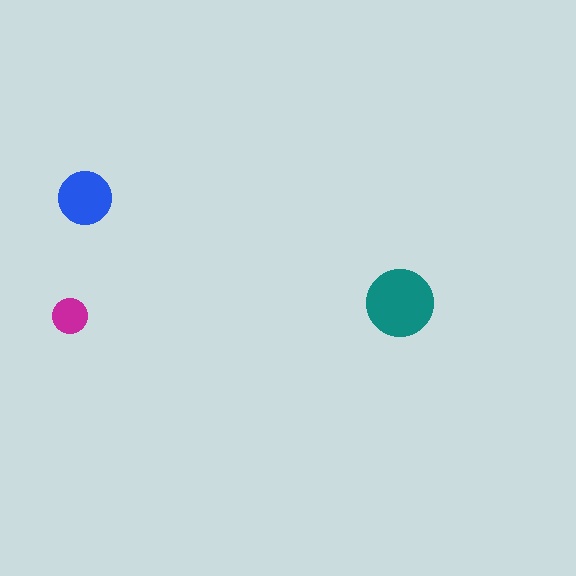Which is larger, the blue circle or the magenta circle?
The blue one.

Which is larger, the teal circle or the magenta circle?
The teal one.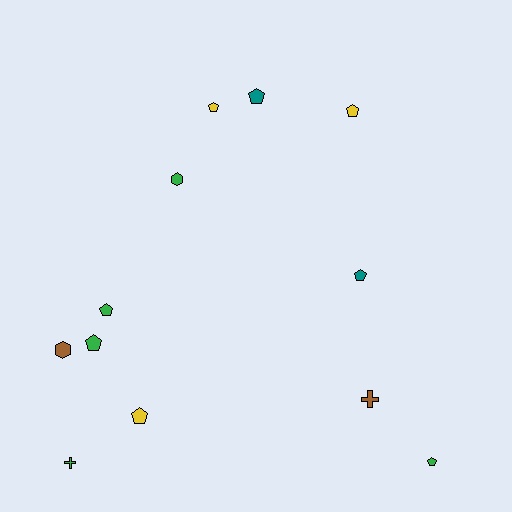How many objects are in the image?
There are 12 objects.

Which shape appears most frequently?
Pentagon, with 8 objects.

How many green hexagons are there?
There is 1 green hexagon.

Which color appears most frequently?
Green, with 5 objects.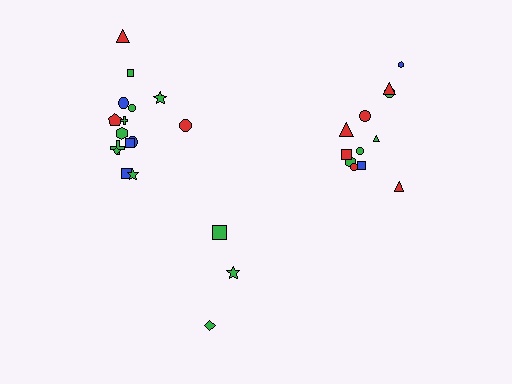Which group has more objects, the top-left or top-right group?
The top-left group.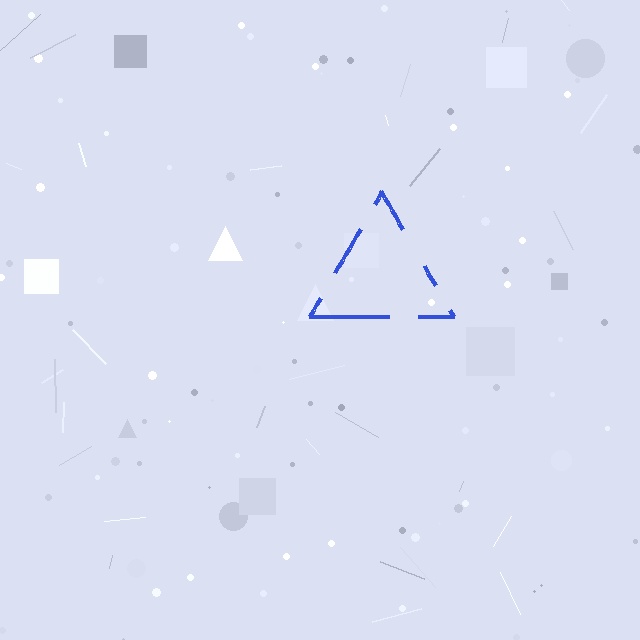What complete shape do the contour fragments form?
The contour fragments form a triangle.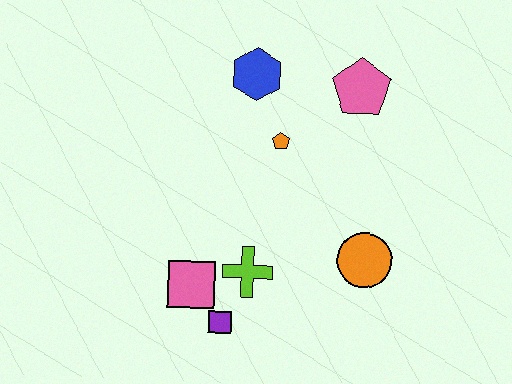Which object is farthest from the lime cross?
The pink pentagon is farthest from the lime cross.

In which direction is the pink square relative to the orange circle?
The pink square is to the left of the orange circle.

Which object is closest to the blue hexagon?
The orange pentagon is closest to the blue hexagon.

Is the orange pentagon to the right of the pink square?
Yes